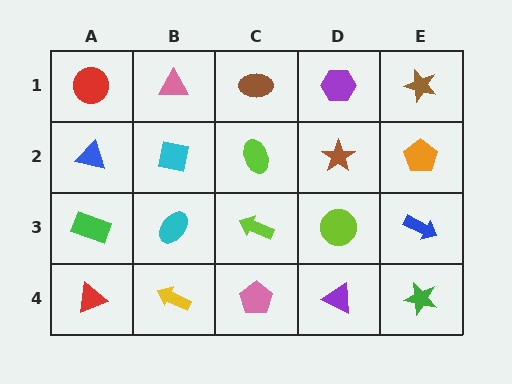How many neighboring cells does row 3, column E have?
3.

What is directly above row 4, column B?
A cyan ellipse.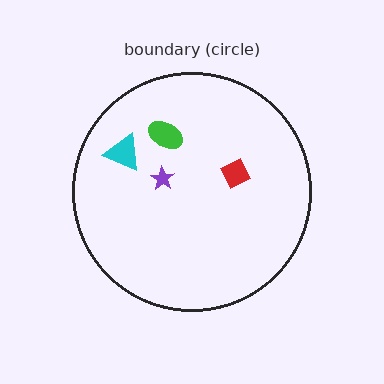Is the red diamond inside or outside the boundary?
Inside.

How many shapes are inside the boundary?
4 inside, 0 outside.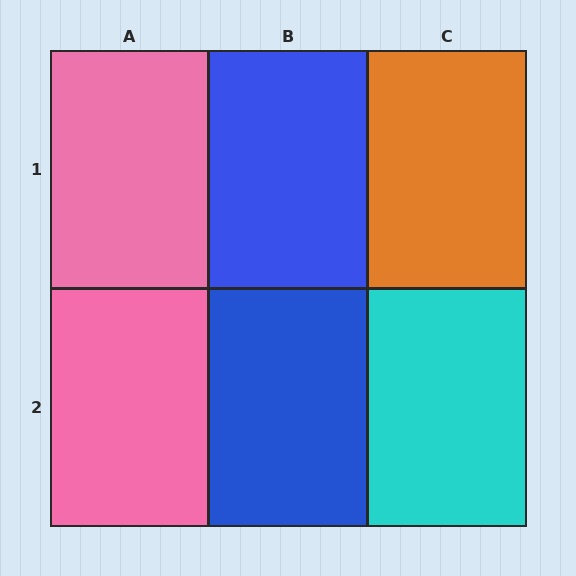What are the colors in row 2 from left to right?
Pink, blue, cyan.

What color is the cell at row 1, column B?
Blue.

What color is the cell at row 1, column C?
Orange.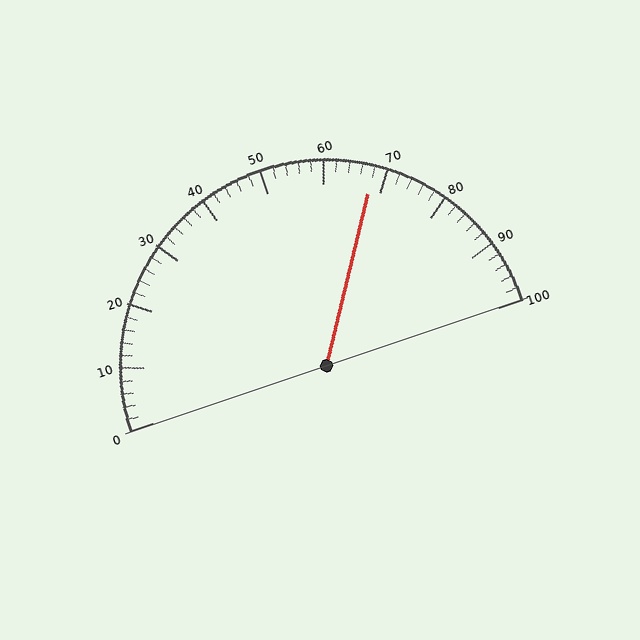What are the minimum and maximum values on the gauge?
The gauge ranges from 0 to 100.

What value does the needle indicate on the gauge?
The needle indicates approximately 68.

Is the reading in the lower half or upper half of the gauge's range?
The reading is in the upper half of the range (0 to 100).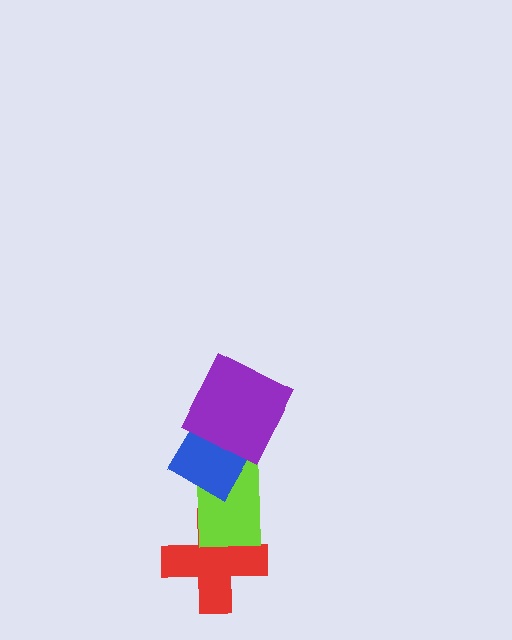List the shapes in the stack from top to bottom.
From top to bottom: the purple square, the blue diamond, the lime rectangle, the red cross.